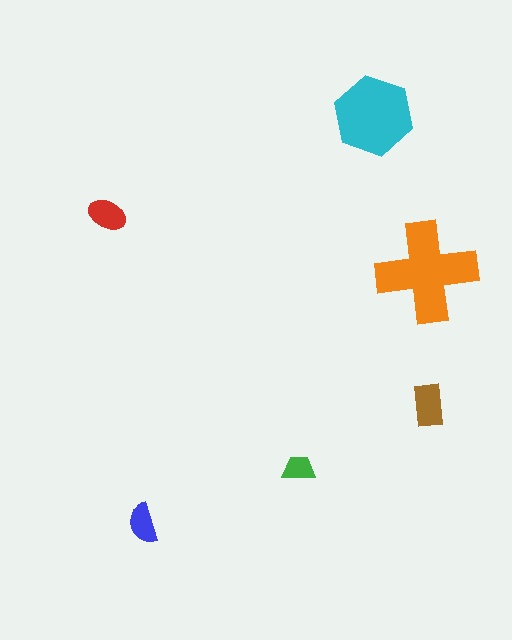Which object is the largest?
The orange cross.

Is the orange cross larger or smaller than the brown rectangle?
Larger.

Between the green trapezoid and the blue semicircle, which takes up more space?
The blue semicircle.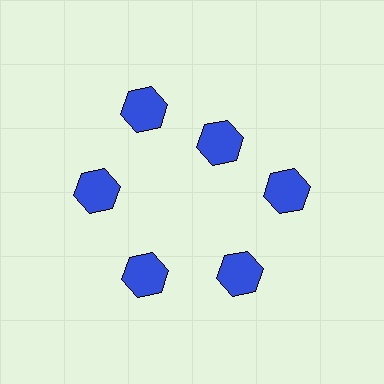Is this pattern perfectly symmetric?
No. The 6 blue hexagons are arranged in a ring, but one element near the 1 o'clock position is pulled inward toward the center, breaking the 6-fold rotational symmetry.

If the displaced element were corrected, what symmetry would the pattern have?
It would have 6-fold rotational symmetry — the pattern would map onto itself every 60 degrees.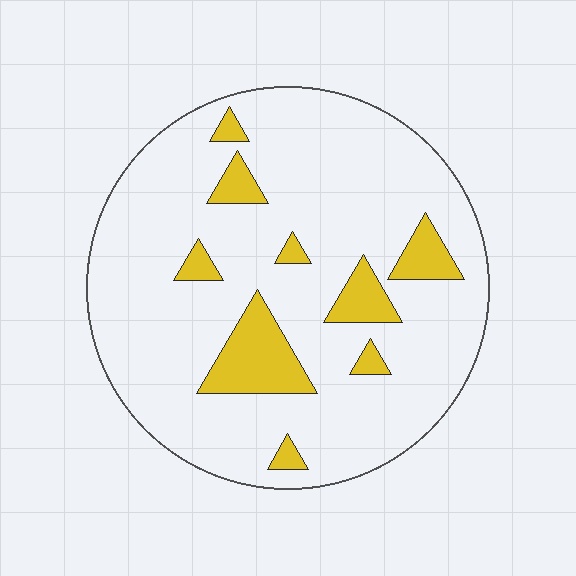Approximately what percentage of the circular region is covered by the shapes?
Approximately 15%.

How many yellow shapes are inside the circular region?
9.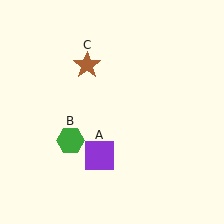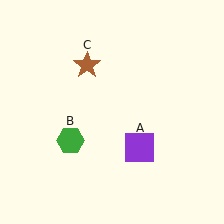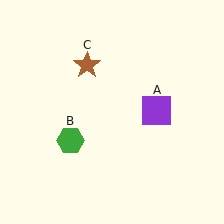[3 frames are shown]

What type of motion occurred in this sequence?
The purple square (object A) rotated counterclockwise around the center of the scene.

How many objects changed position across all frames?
1 object changed position: purple square (object A).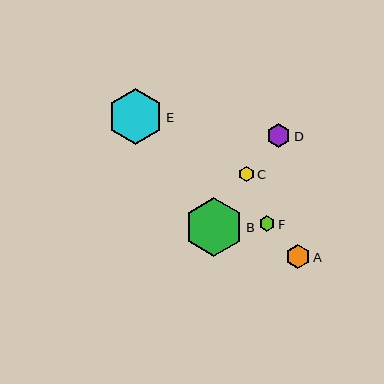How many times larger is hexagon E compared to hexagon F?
Hexagon E is approximately 3.6 times the size of hexagon F.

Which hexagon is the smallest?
Hexagon F is the smallest with a size of approximately 15 pixels.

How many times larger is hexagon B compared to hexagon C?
Hexagon B is approximately 3.7 times the size of hexagon C.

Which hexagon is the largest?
Hexagon B is the largest with a size of approximately 59 pixels.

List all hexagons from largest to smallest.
From largest to smallest: B, E, D, A, C, F.